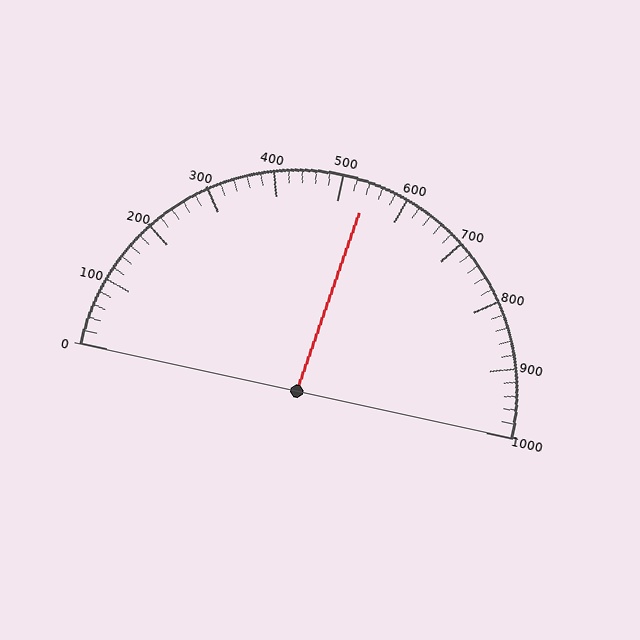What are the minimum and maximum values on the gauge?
The gauge ranges from 0 to 1000.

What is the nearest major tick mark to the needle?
The nearest major tick mark is 500.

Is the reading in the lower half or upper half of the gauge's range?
The reading is in the upper half of the range (0 to 1000).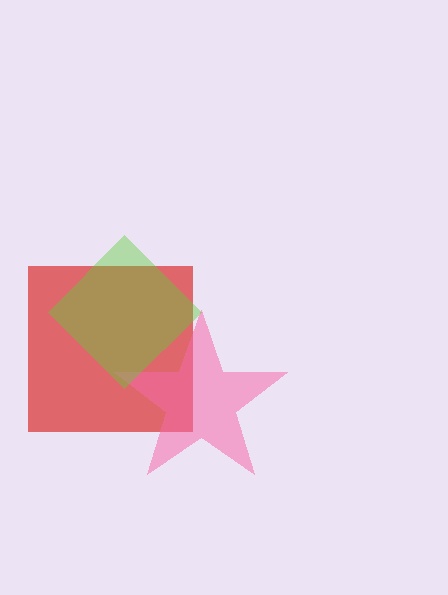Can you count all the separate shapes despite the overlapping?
Yes, there are 3 separate shapes.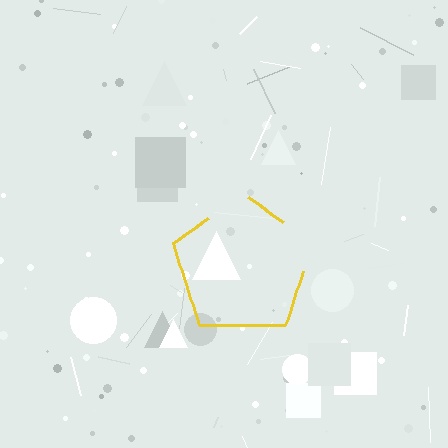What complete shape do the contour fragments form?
The contour fragments form a pentagon.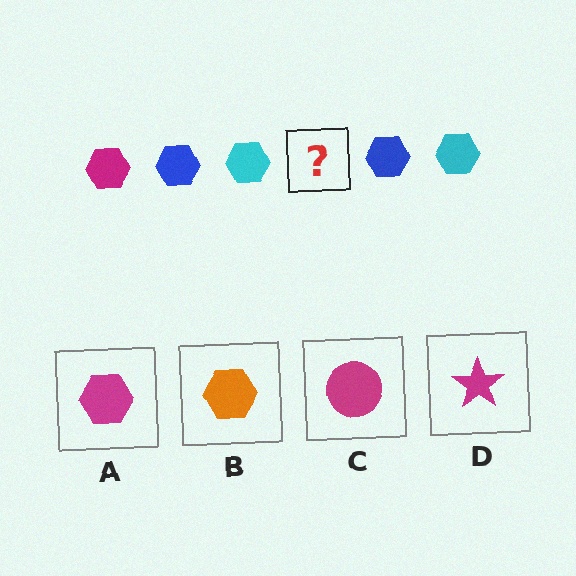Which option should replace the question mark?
Option A.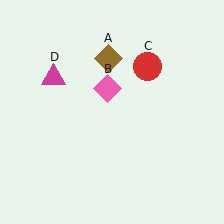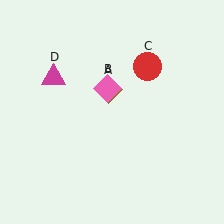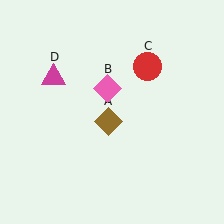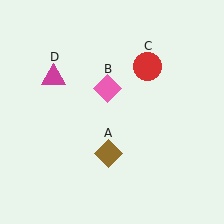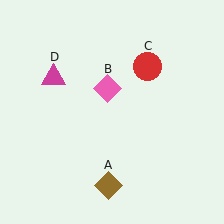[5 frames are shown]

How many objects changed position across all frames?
1 object changed position: brown diamond (object A).